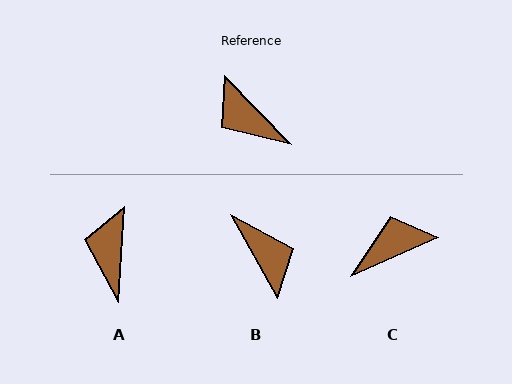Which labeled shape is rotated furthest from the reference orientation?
B, about 165 degrees away.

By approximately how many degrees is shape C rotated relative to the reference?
Approximately 110 degrees clockwise.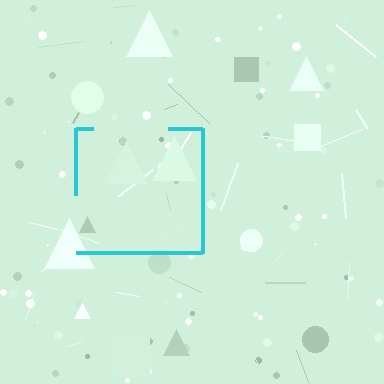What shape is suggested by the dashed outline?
The dashed outline suggests a square.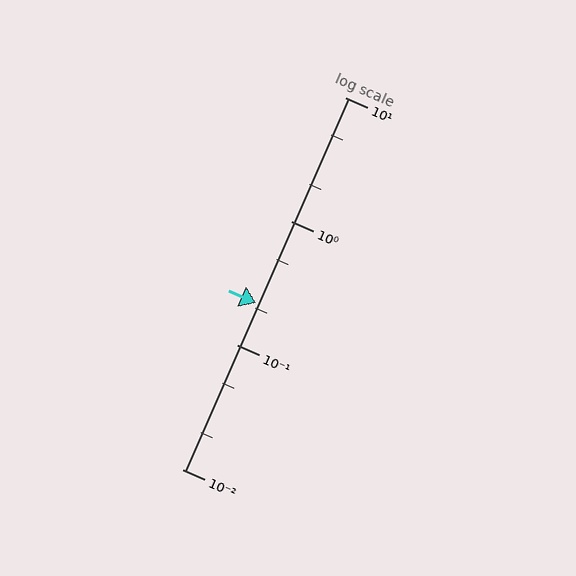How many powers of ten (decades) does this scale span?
The scale spans 3 decades, from 0.01 to 10.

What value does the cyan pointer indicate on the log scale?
The pointer indicates approximately 0.22.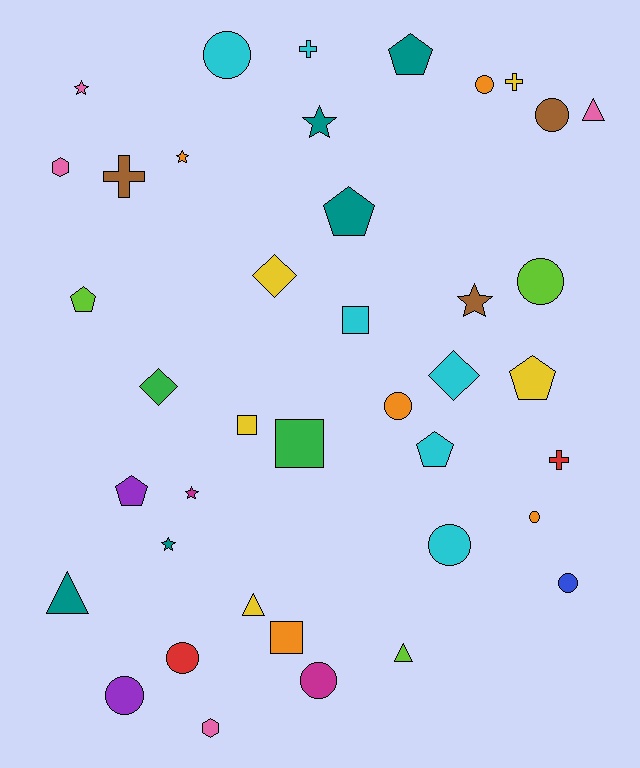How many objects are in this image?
There are 40 objects.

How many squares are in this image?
There are 4 squares.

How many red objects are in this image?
There are 2 red objects.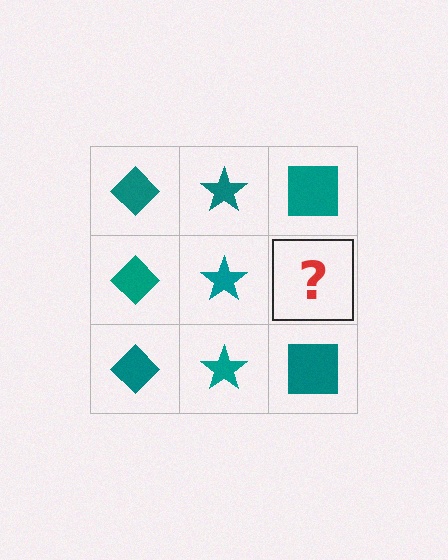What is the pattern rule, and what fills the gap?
The rule is that each column has a consistent shape. The gap should be filled with a teal square.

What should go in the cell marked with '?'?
The missing cell should contain a teal square.